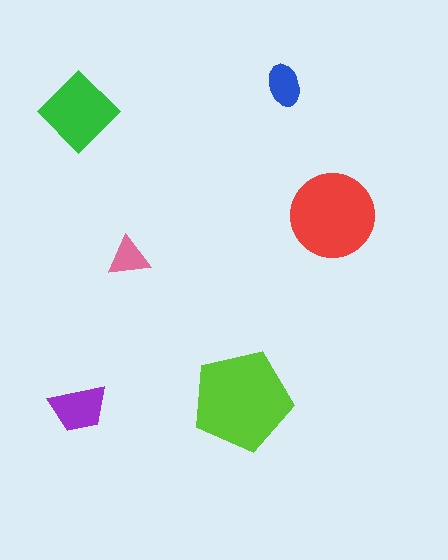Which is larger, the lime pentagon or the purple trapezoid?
The lime pentagon.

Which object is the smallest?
The pink triangle.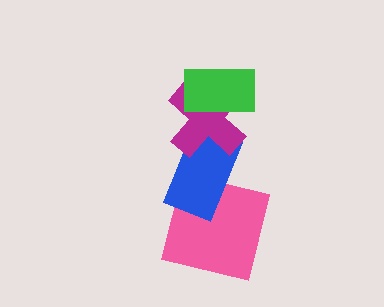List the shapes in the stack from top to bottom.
From top to bottom: the green rectangle, the magenta cross, the blue rectangle, the pink square.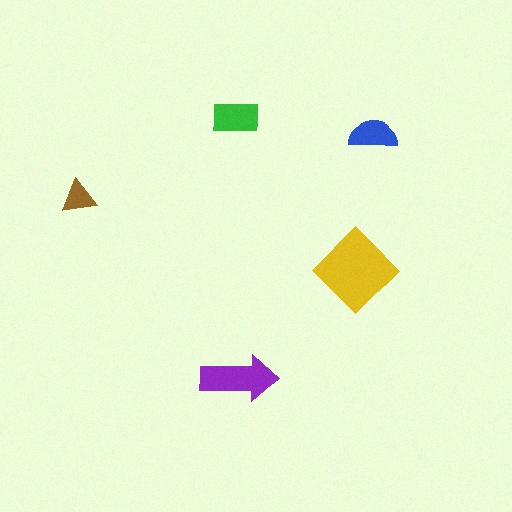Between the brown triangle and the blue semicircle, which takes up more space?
The blue semicircle.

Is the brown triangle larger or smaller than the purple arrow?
Smaller.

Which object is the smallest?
The brown triangle.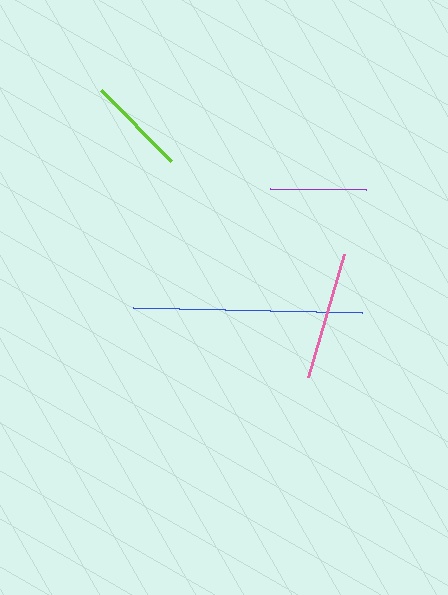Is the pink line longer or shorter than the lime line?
The pink line is longer than the lime line.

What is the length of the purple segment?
The purple segment is approximately 96 pixels long.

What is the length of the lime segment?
The lime segment is approximately 100 pixels long.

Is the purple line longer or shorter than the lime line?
The lime line is longer than the purple line.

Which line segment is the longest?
The blue line is the longest at approximately 229 pixels.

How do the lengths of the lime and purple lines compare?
The lime and purple lines are approximately the same length.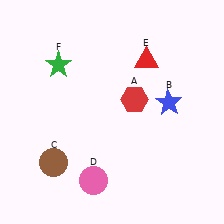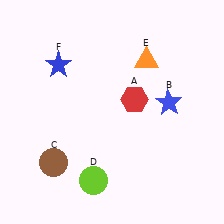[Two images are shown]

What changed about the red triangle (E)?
In Image 1, E is red. In Image 2, it changed to orange.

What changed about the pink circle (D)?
In Image 1, D is pink. In Image 2, it changed to lime.